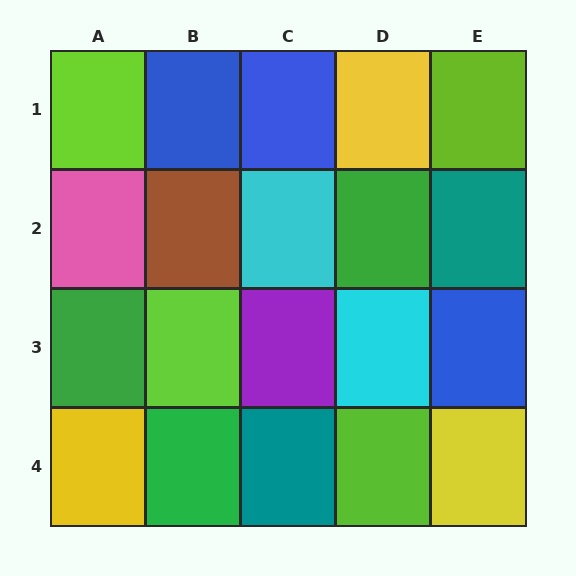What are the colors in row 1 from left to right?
Lime, blue, blue, yellow, lime.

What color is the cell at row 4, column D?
Lime.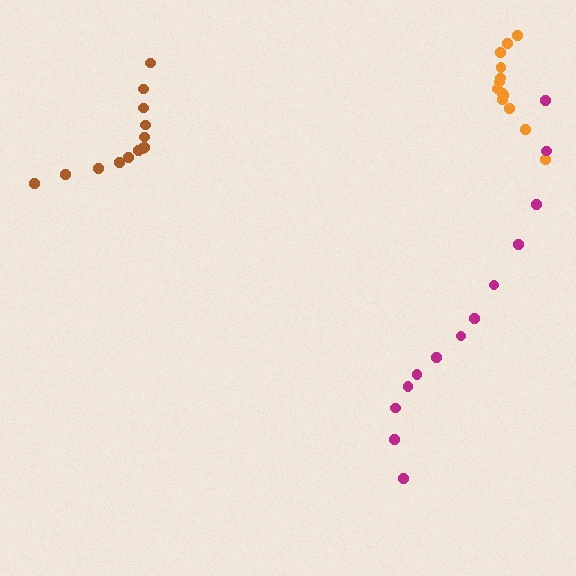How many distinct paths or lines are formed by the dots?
There are 3 distinct paths.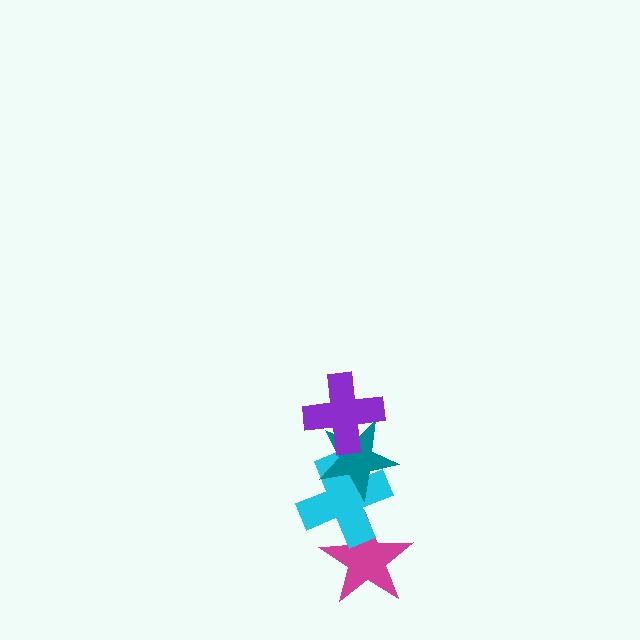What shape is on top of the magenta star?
The cyan cross is on top of the magenta star.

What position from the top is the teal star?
The teal star is 2nd from the top.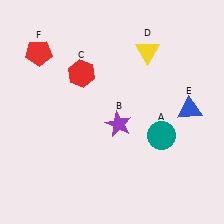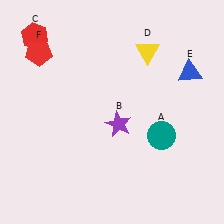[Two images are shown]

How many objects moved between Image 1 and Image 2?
2 objects moved between the two images.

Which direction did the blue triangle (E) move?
The blue triangle (E) moved up.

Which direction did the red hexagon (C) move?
The red hexagon (C) moved left.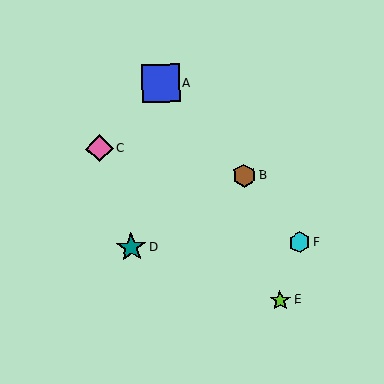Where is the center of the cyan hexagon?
The center of the cyan hexagon is at (300, 242).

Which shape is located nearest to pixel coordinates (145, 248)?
The teal star (labeled D) at (131, 247) is nearest to that location.